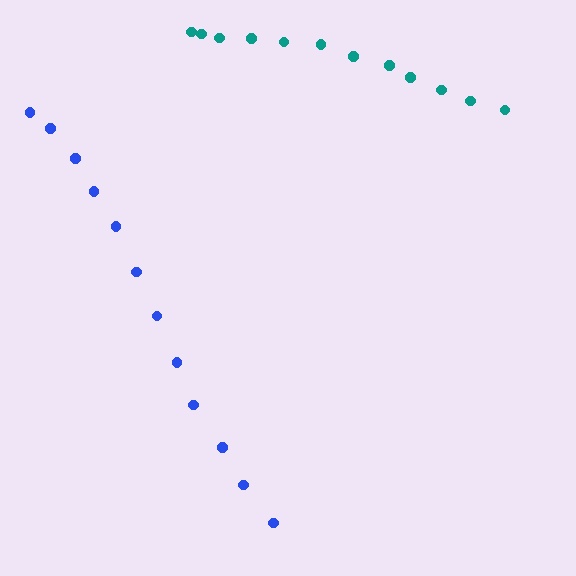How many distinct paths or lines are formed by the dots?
There are 2 distinct paths.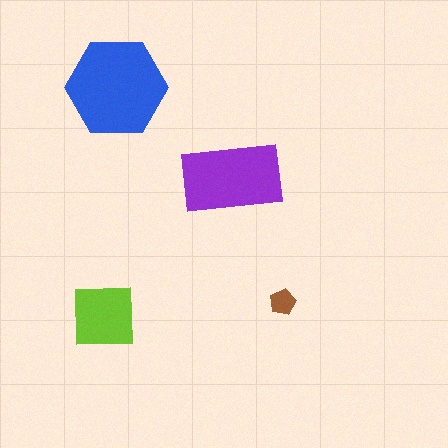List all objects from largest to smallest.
The blue hexagon, the purple rectangle, the lime square, the brown pentagon.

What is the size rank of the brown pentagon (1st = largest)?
4th.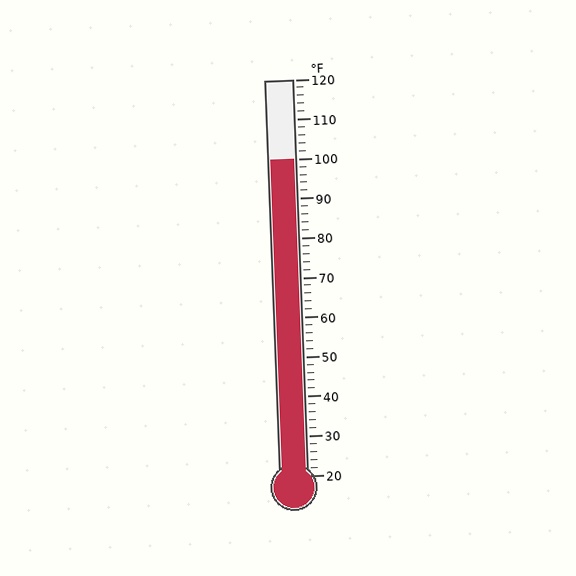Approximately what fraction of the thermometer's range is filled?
The thermometer is filled to approximately 80% of its range.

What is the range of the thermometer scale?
The thermometer scale ranges from 20°F to 120°F.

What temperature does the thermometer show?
The thermometer shows approximately 100°F.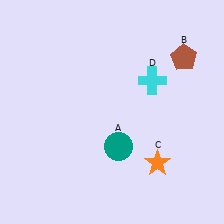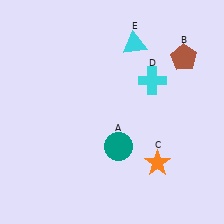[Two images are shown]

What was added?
A cyan triangle (E) was added in Image 2.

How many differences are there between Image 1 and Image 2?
There is 1 difference between the two images.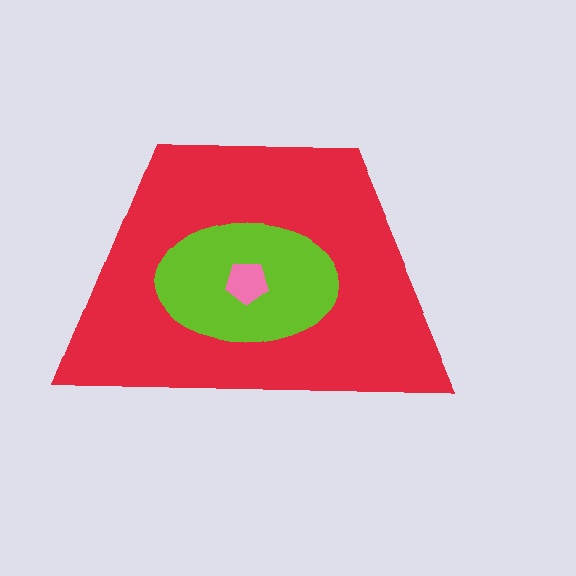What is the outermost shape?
The red trapezoid.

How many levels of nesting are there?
3.